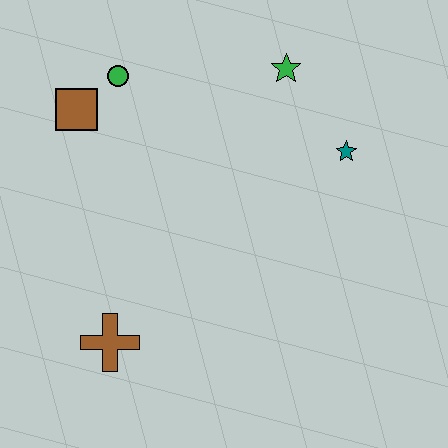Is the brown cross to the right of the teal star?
No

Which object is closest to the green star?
The teal star is closest to the green star.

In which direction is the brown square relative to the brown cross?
The brown square is above the brown cross.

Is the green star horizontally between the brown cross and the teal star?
Yes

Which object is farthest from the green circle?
The brown cross is farthest from the green circle.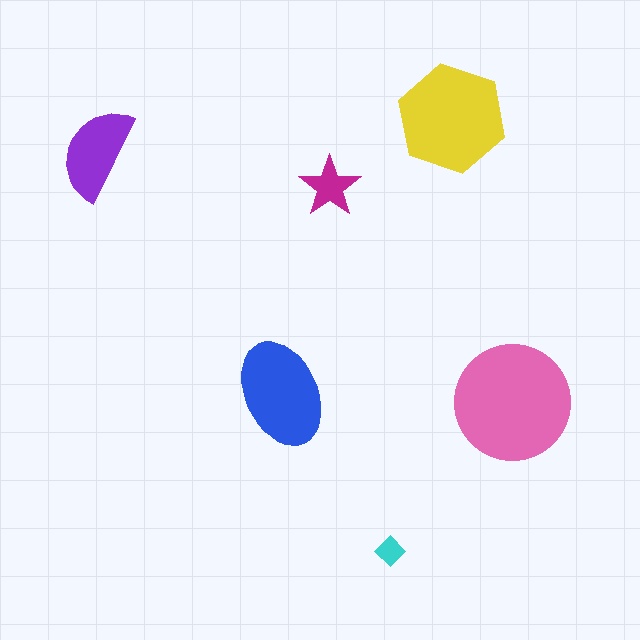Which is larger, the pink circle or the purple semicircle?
The pink circle.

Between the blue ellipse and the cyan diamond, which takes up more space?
The blue ellipse.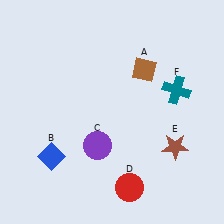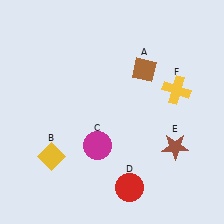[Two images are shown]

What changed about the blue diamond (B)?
In Image 1, B is blue. In Image 2, it changed to yellow.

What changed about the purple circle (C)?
In Image 1, C is purple. In Image 2, it changed to magenta.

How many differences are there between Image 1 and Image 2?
There are 3 differences between the two images.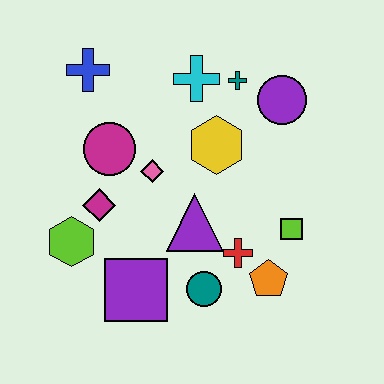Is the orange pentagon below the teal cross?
Yes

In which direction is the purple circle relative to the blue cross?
The purple circle is to the right of the blue cross.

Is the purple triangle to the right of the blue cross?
Yes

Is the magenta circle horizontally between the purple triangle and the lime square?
No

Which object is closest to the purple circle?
The teal cross is closest to the purple circle.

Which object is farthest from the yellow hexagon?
The lime hexagon is farthest from the yellow hexagon.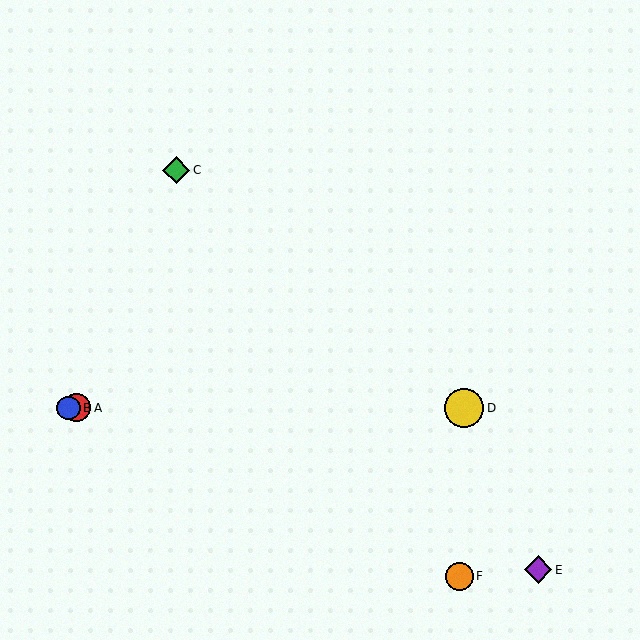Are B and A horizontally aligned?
Yes, both are at y≈408.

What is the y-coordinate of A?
Object A is at y≈408.